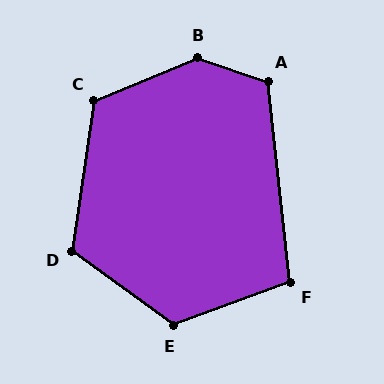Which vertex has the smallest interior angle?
F, at approximately 103 degrees.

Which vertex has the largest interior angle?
B, at approximately 139 degrees.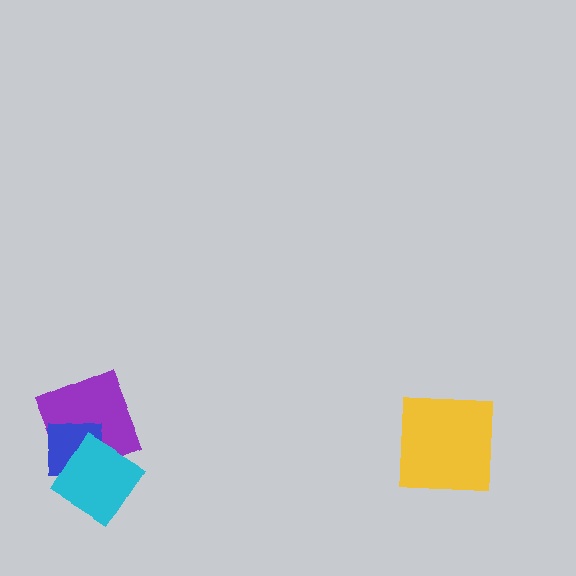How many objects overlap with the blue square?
2 objects overlap with the blue square.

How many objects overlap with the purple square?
2 objects overlap with the purple square.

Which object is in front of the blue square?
The cyan diamond is in front of the blue square.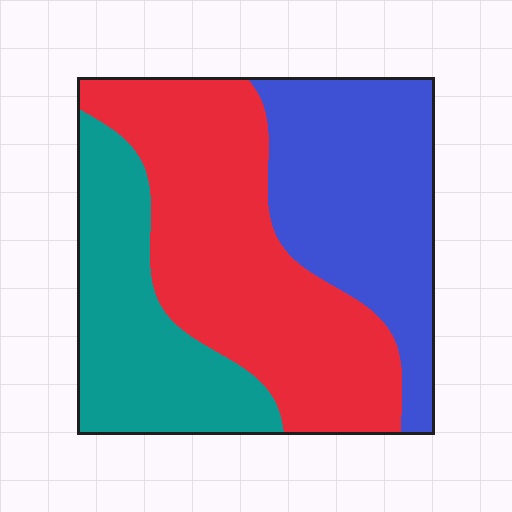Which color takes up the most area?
Red, at roughly 45%.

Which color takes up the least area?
Teal, at roughly 25%.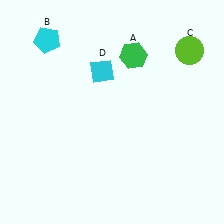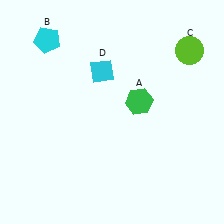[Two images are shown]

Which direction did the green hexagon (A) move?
The green hexagon (A) moved down.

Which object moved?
The green hexagon (A) moved down.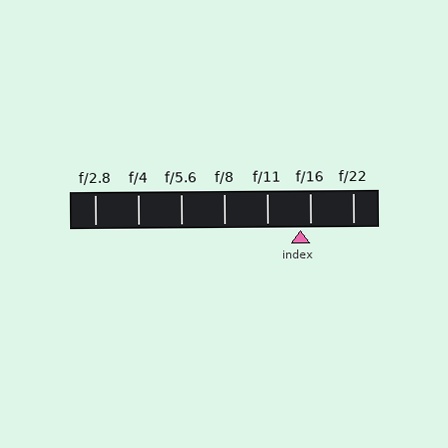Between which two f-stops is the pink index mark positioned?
The index mark is between f/11 and f/16.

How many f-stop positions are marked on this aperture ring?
There are 7 f-stop positions marked.